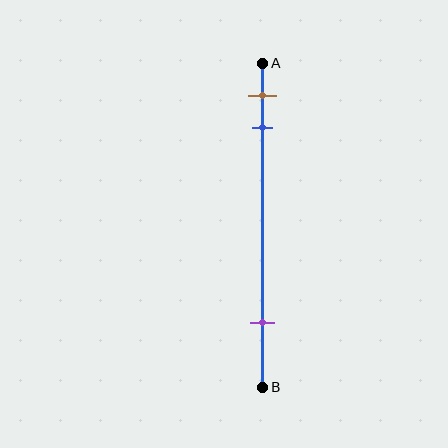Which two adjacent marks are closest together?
The brown and blue marks are the closest adjacent pair.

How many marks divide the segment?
There are 3 marks dividing the segment.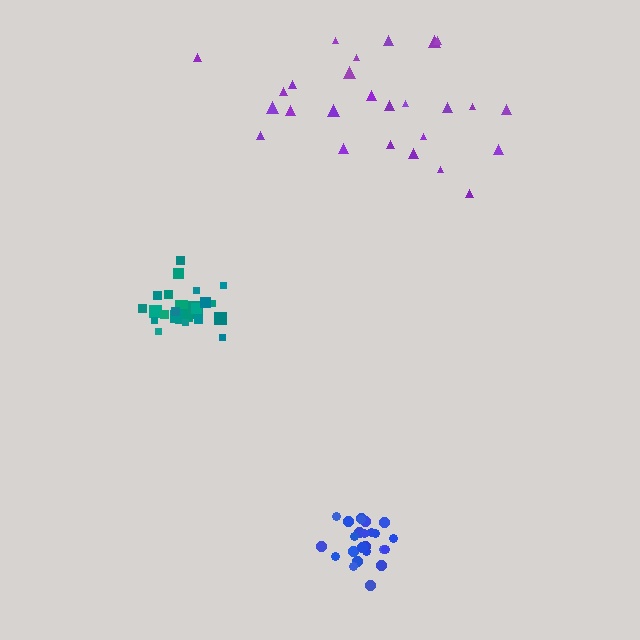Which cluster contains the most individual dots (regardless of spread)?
Purple (26).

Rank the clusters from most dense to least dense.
teal, blue, purple.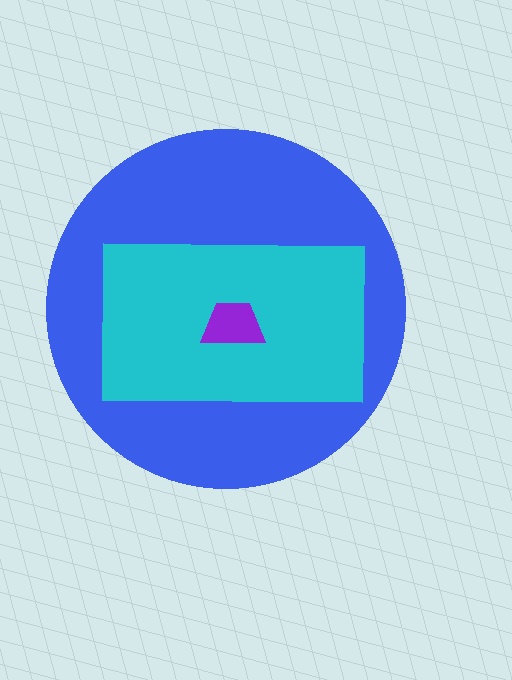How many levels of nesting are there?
3.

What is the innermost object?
The purple trapezoid.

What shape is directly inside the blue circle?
The cyan rectangle.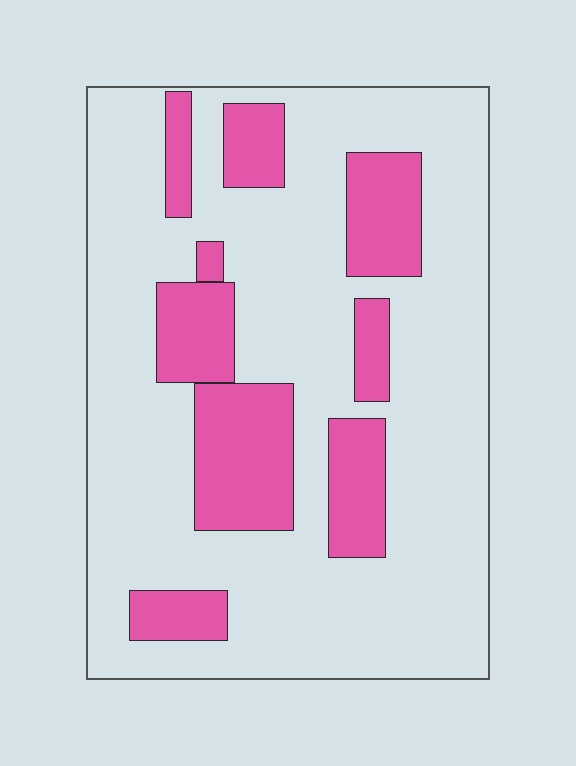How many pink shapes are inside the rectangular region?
9.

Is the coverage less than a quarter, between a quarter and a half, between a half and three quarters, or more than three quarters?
Less than a quarter.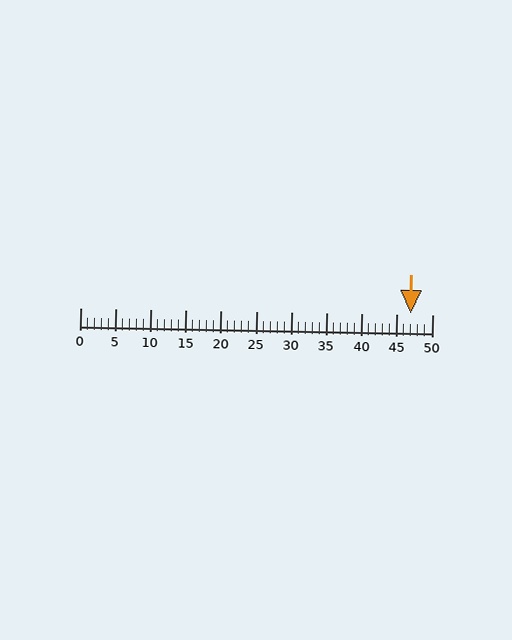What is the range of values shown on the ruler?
The ruler shows values from 0 to 50.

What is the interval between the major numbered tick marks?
The major tick marks are spaced 5 units apart.